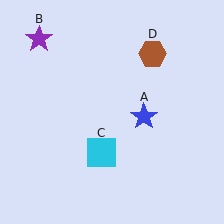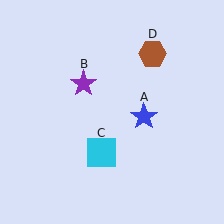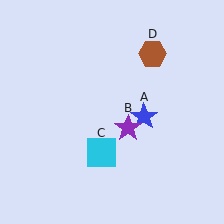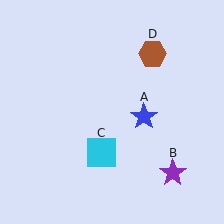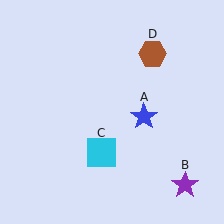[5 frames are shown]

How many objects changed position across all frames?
1 object changed position: purple star (object B).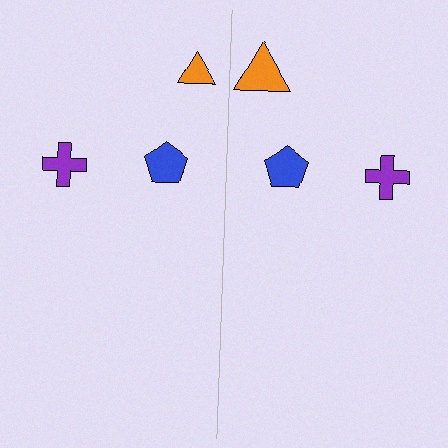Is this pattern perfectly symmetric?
No, the pattern is not perfectly symmetric. The orange triangle on the right side has a different size than its mirror counterpart.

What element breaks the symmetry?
The orange triangle on the right side has a different size than its mirror counterpart.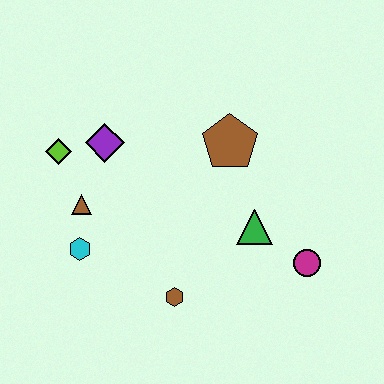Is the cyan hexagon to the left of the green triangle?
Yes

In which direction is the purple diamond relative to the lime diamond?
The purple diamond is to the right of the lime diamond.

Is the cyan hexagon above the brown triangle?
No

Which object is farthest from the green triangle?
The lime diamond is farthest from the green triangle.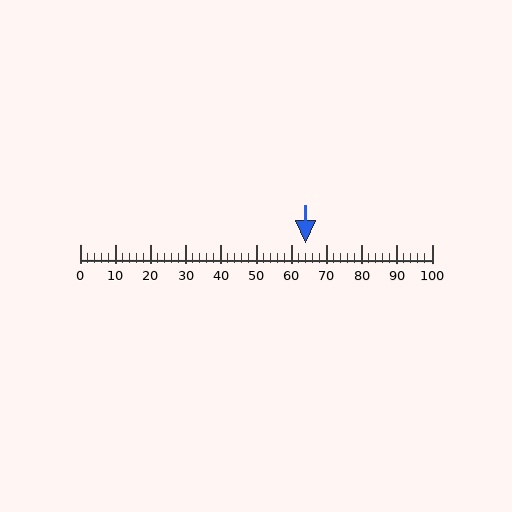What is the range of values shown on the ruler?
The ruler shows values from 0 to 100.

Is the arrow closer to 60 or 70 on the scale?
The arrow is closer to 60.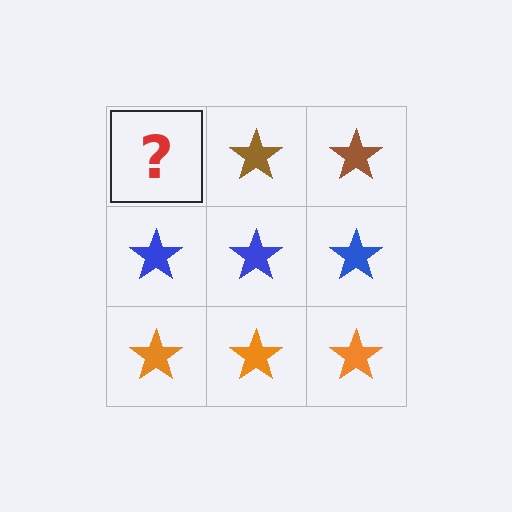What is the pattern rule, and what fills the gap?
The rule is that each row has a consistent color. The gap should be filled with a brown star.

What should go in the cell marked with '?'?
The missing cell should contain a brown star.